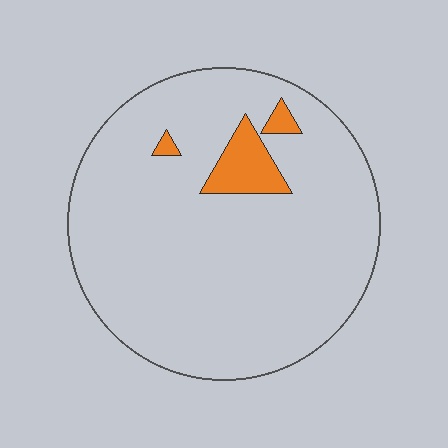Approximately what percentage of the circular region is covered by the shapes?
Approximately 5%.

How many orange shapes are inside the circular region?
3.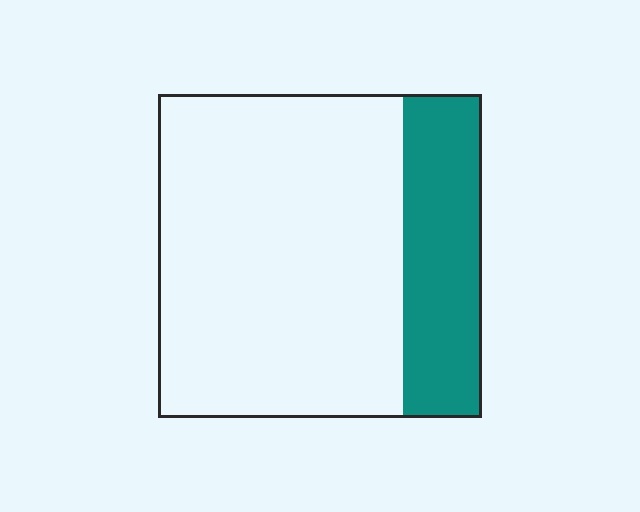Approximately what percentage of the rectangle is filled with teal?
Approximately 25%.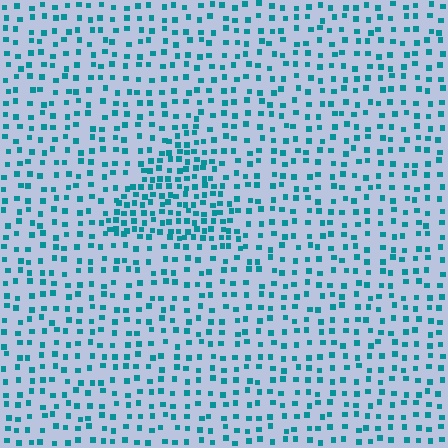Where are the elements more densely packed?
The elements are more densely packed inside the triangle boundary.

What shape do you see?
I see a triangle.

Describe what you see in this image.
The image contains small teal elements arranged at two different densities. A triangle-shaped region is visible where the elements are more densely packed than the surrounding area.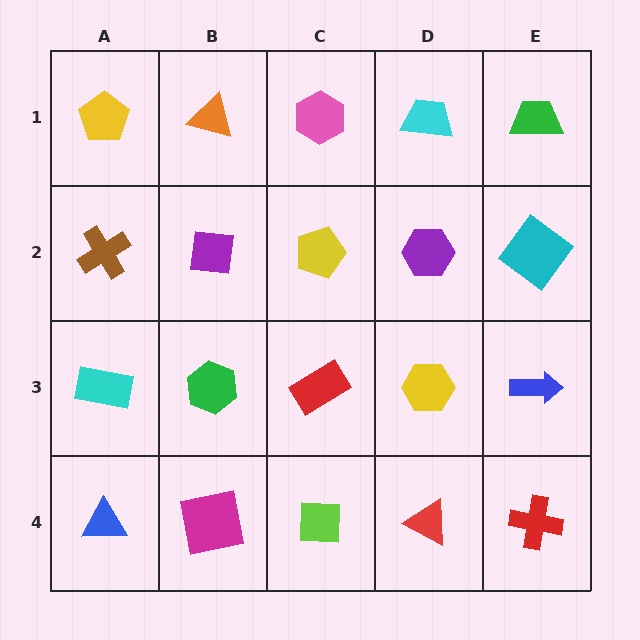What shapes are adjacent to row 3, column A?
A brown cross (row 2, column A), a blue triangle (row 4, column A), a green hexagon (row 3, column B).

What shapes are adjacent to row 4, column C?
A red rectangle (row 3, column C), a magenta square (row 4, column B), a red triangle (row 4, column D).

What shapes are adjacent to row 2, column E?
A green trapezoid (row 1, column E), a blue arrow (row 3, column E), a purple hexagon (row 2, column D).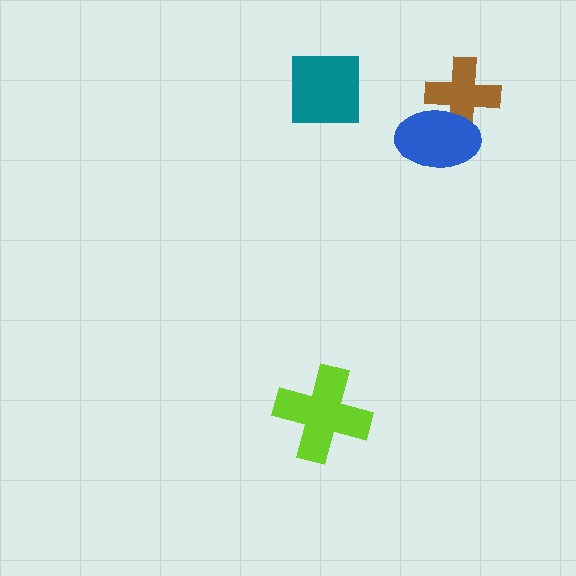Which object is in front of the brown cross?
The blue ellipse is in front of the brown cross.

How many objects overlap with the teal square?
0 objects overlap with the teal square.